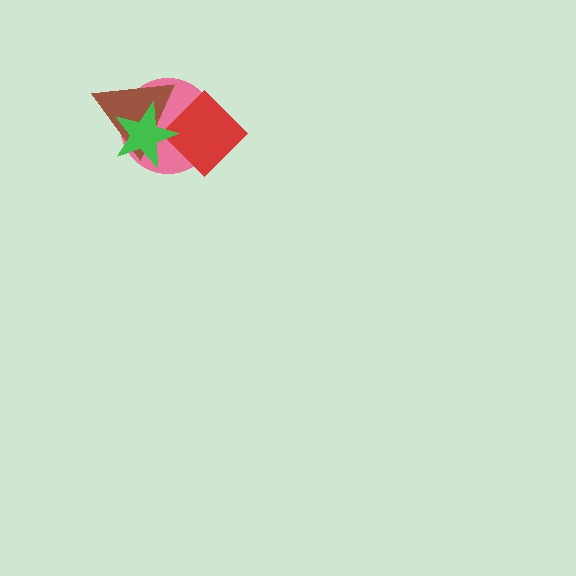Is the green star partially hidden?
No, no other shape covers it.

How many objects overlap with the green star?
3 objects overlap with the green star.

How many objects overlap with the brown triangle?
3 objects overlap with the brown triangle.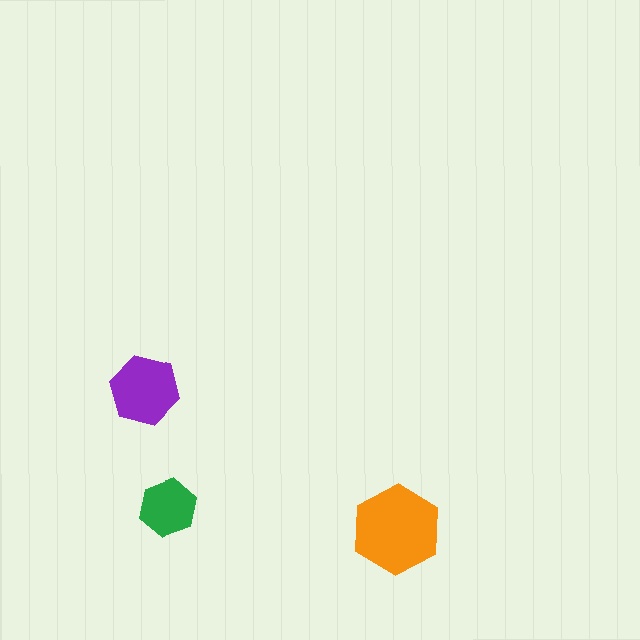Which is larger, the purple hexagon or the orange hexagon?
The orange one.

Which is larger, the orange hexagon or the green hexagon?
The orange one.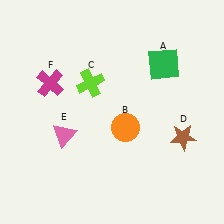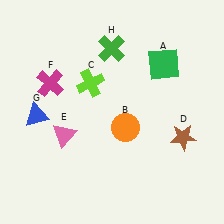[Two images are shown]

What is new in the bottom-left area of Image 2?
A blue triangle (G) was added in the bottom-left area of Image 2.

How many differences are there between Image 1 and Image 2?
There are 2 differences between the two images.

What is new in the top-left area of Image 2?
A green cross (H) was added in the top-left area of Image 2.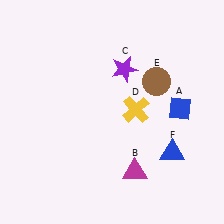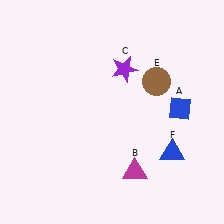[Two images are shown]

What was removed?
The yellow cross (D) was removed in Image 2.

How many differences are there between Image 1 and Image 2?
There is 1 difference between the two images.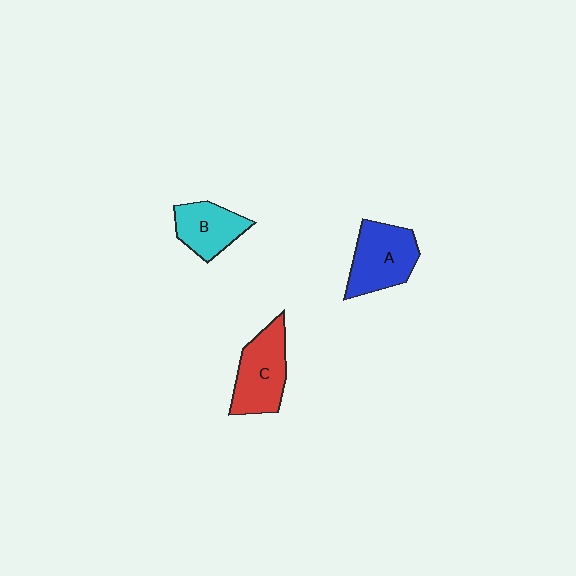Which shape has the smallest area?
Shape B (cyan).